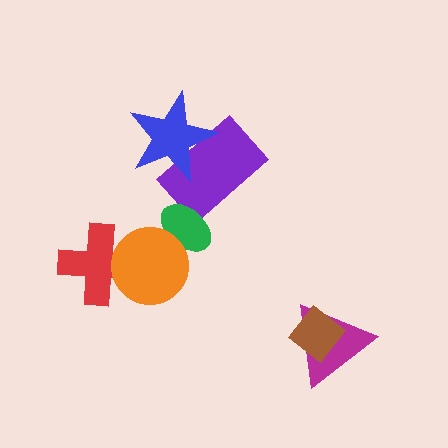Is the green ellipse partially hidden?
Yes, it is partially covered by another shape.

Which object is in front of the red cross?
The orange circle is in front of the red cross.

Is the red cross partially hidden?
Yes, it is partially covered by another shape.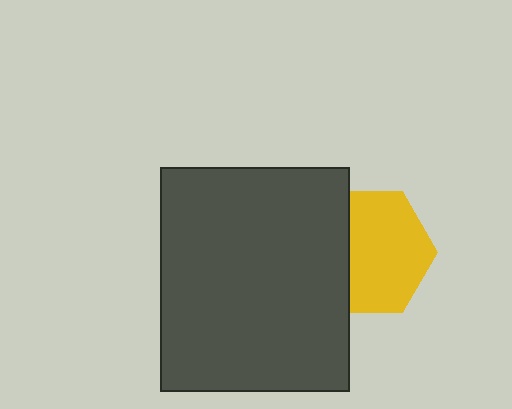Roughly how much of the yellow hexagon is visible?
Most of it is visible (roughly 67%).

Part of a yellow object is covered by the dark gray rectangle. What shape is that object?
It is a hexagon.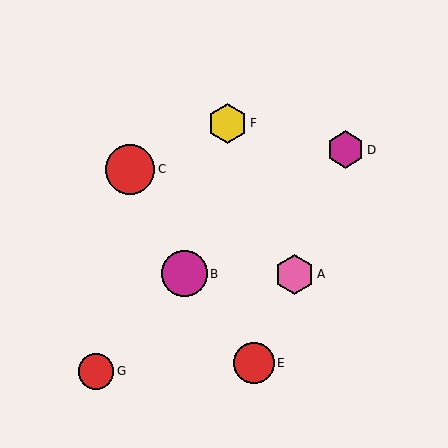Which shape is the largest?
The red circle (labeled C) is the largest.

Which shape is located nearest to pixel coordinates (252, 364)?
The red circle (labeled E) at (254, 363) is nearest to that location.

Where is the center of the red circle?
The center of the red circle is at (130, 169).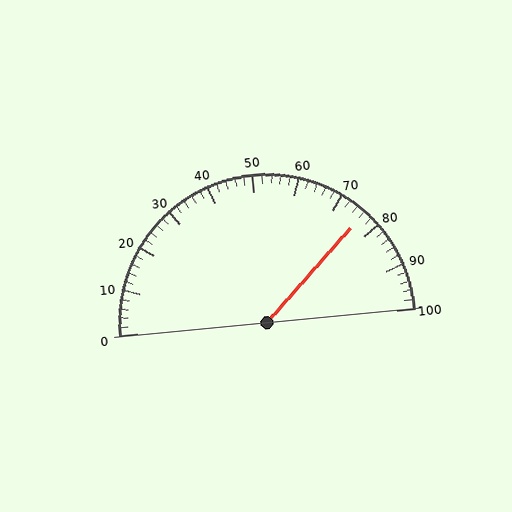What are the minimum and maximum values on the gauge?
The gauge ranges from 0 to 100.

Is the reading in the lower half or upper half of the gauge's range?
The reading is in the upper half of the range (0 to 100).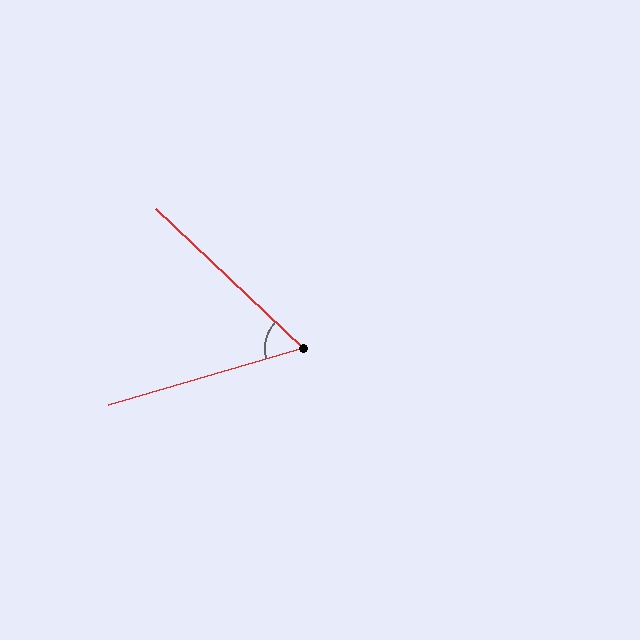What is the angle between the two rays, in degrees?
Approximately 60 degrees.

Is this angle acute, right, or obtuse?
It is acute.